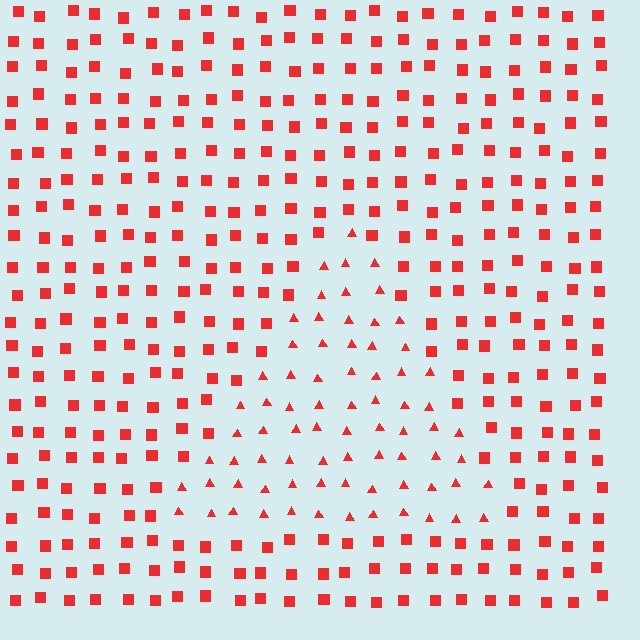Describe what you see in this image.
The image is filled with small red elements arranged in a uniform grid. A triangle-shaped region contains triangles, while the surrounding area contains squares. The boundary is defined purely by the change in element shape.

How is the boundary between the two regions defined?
The boundary is defined by a change in element shape: triangles inside vs. squares outside. All elements share the same color and spacing.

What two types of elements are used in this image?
The image uses triangles inside the triangle region and squares outside it.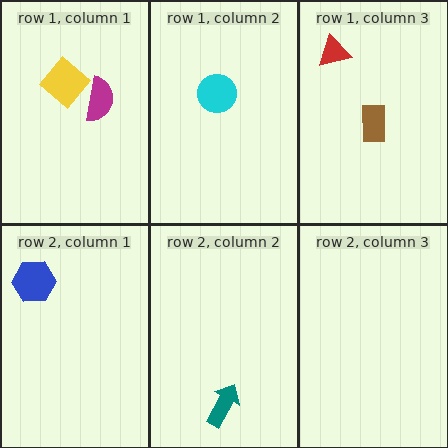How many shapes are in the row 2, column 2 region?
1.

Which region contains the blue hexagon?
The row 2, column 1 region.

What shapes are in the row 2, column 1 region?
The blue hexagon.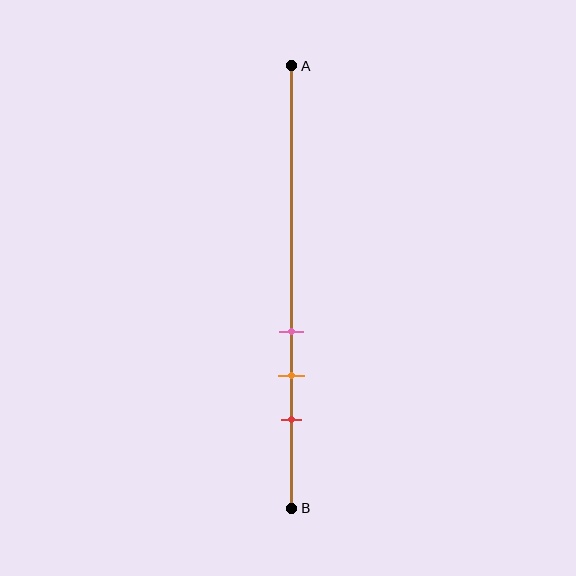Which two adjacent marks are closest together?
The pink and orange marks are the closest adjacent pair.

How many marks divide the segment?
There are 3 marks dividing the segment.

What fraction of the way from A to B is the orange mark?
The orange mark is approximately 70% (0.7) of the way from A to B.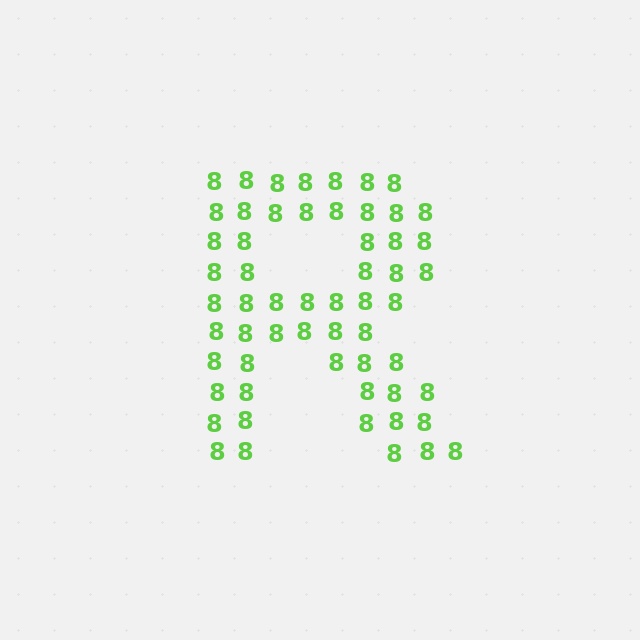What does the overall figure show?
The overall figure shows the letter R.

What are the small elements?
The small elements are digit 8's.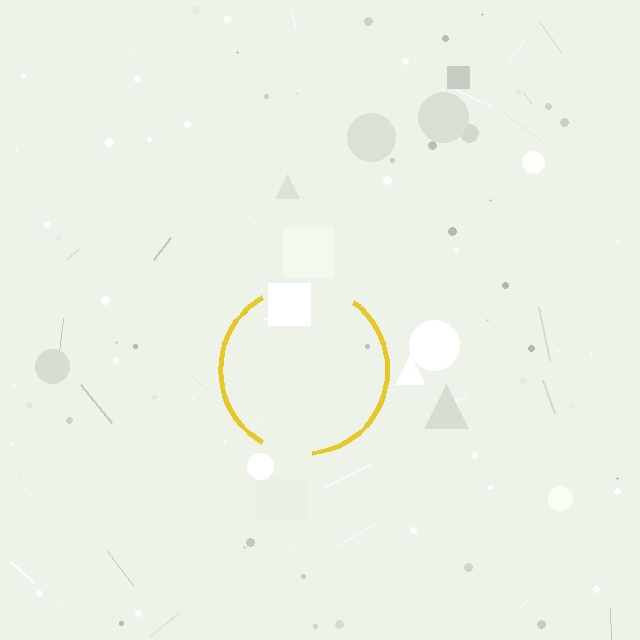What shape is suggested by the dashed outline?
The dashed outline suggests a circle.